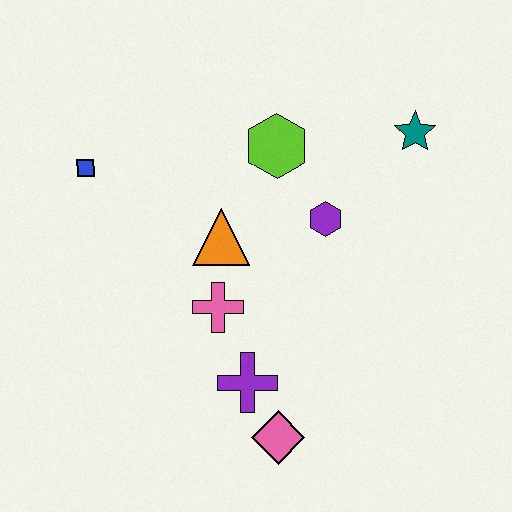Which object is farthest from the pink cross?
The teal star is farthest from the pink cross.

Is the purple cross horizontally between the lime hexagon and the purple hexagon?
No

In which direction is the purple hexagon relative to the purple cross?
The purple hexagon is above the purple cross.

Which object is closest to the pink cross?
The orange triangle is closest to the pink cross.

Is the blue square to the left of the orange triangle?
Yes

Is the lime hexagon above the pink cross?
Yes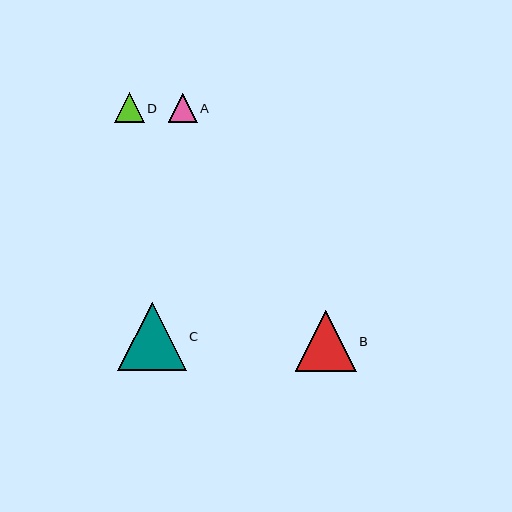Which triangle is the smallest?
Triangle A is the smallest with a size of approximately 29 pixels.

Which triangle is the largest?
Triangle C is the largest with a size of approximately 68 pixels.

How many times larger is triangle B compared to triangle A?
Triangle B is approximately 2.1 times the size of triangle A.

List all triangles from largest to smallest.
From largest to smallest: C, B, D, A.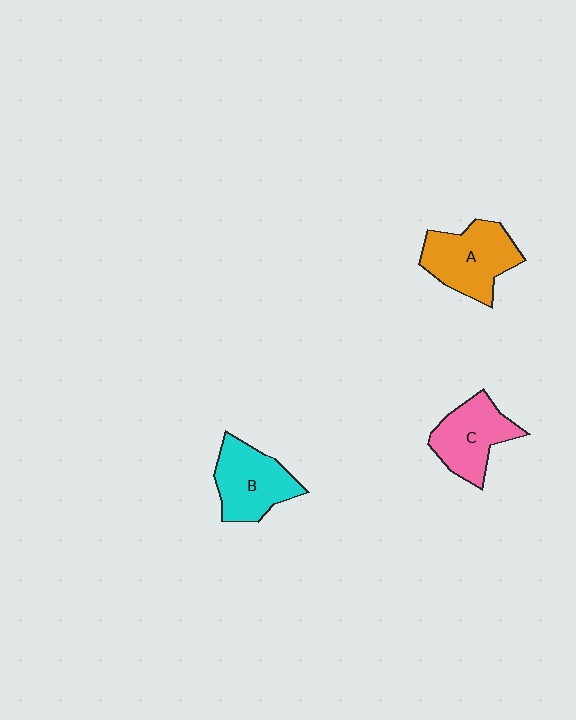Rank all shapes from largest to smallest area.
From largest to smallest: A (orange), B (cyan), C (pink).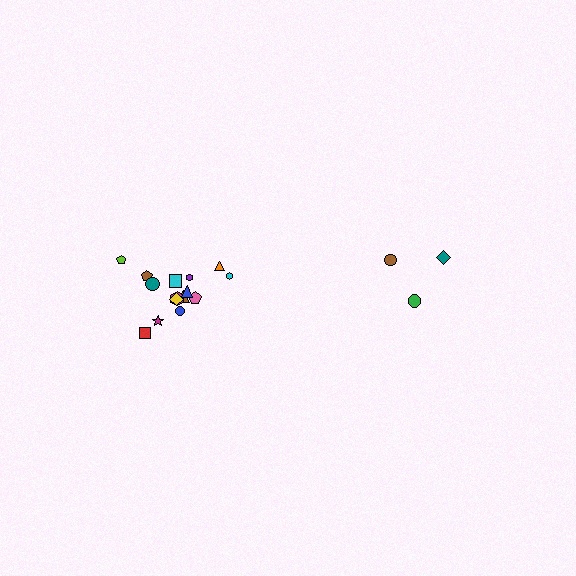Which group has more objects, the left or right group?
The left group.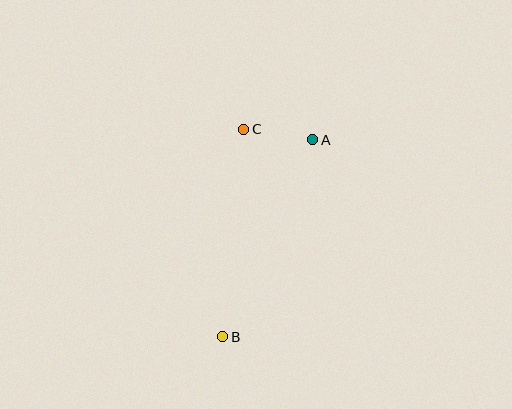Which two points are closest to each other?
Points A and C are closest to each other.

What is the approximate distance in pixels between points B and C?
The distance between B and C is approximately 209 pixels.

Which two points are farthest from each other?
Points A and B are farthest from each other.